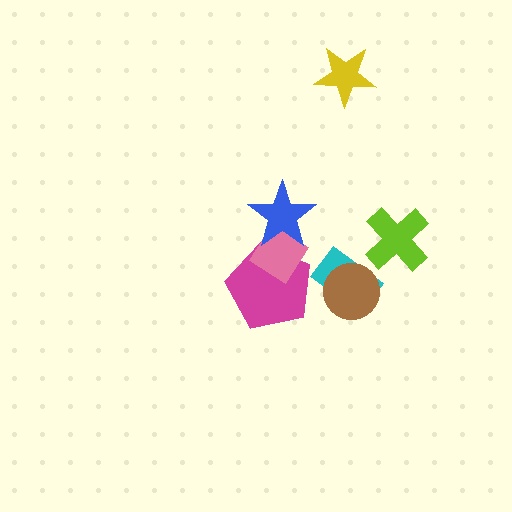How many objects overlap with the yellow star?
0 objects overlap with the yellow star.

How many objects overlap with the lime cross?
0 objects overlap with the lime cross.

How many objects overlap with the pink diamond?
2 objects overlap with the pink diamond.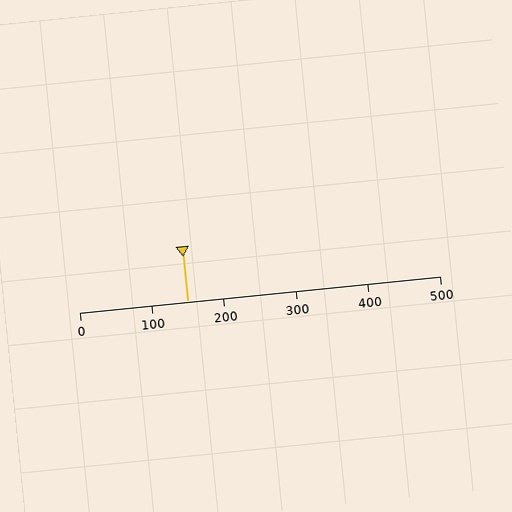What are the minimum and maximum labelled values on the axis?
The axis runs from 0 to 500.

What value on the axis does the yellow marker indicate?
The marker indicates approximately 150.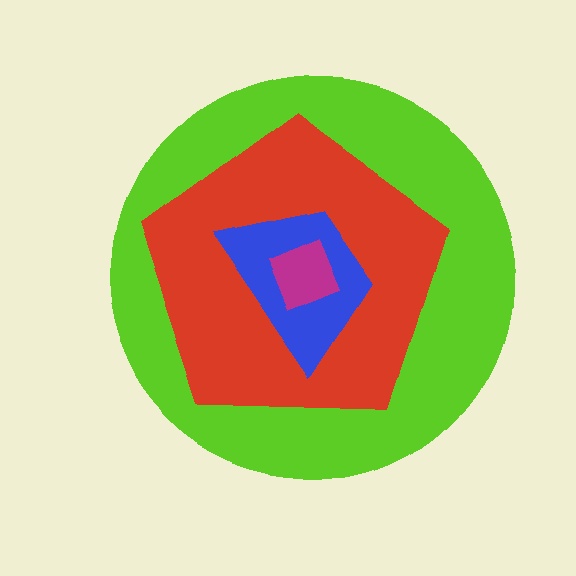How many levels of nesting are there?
4.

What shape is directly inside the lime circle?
The red pentagon.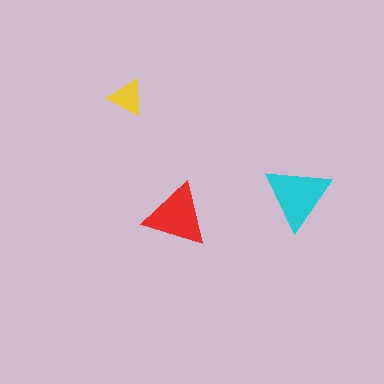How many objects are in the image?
There are 3 objects in the image.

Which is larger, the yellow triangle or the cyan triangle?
The cyan one.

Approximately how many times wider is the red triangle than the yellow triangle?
About 1.5 times wider.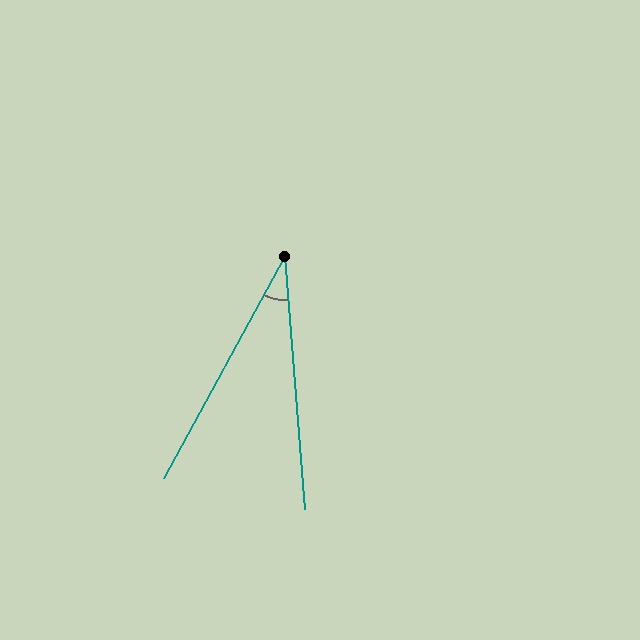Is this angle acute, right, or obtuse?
It is acute.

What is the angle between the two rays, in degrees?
Approximately 33 degrees.